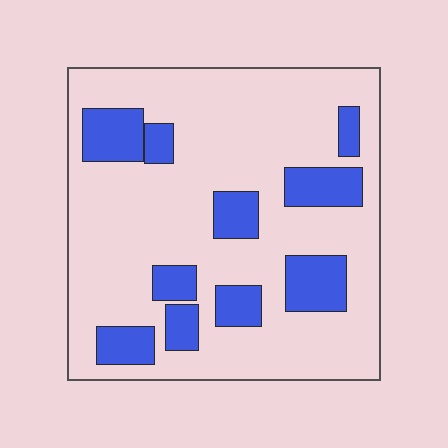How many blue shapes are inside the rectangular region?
10.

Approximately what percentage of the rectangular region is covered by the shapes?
Approximately 20%.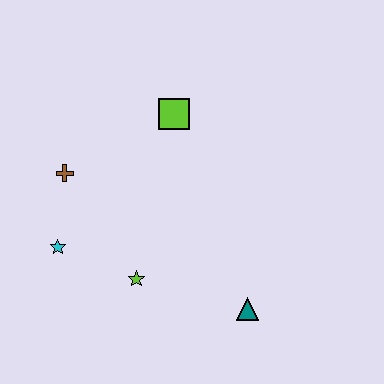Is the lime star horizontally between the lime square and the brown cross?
Yes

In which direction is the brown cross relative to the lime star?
The brown cross is above the lime star.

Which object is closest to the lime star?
The cyan star is closest to the lime star.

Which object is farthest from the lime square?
The teal triangle is farthest from the lime square.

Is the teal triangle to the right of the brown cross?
Yes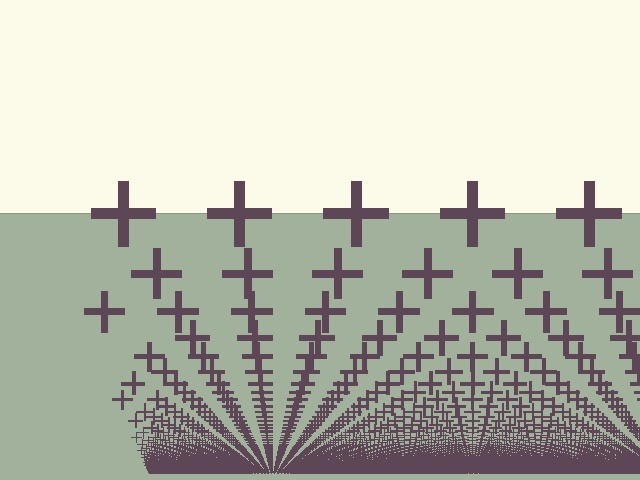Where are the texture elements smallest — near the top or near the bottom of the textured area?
Near the bottom.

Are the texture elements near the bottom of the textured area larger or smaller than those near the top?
Smaller. The gradient is inverted — elements near the bottom are smaller and denser.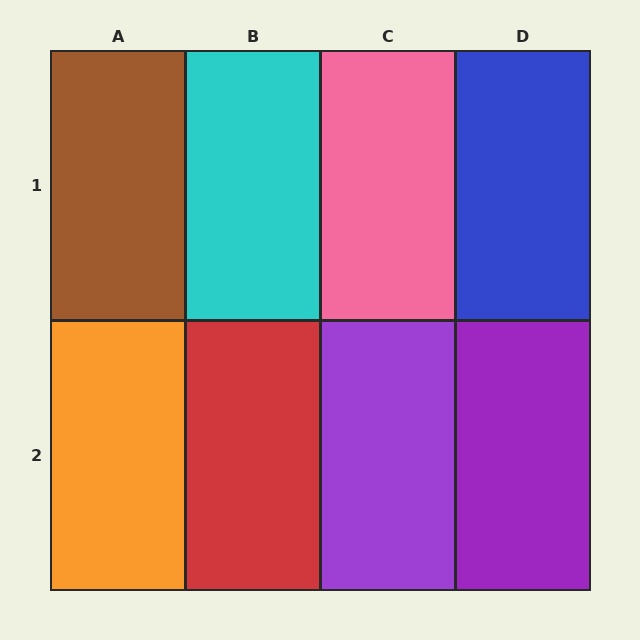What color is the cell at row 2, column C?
Purple.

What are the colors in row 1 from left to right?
Brown, cyan, pink, blue.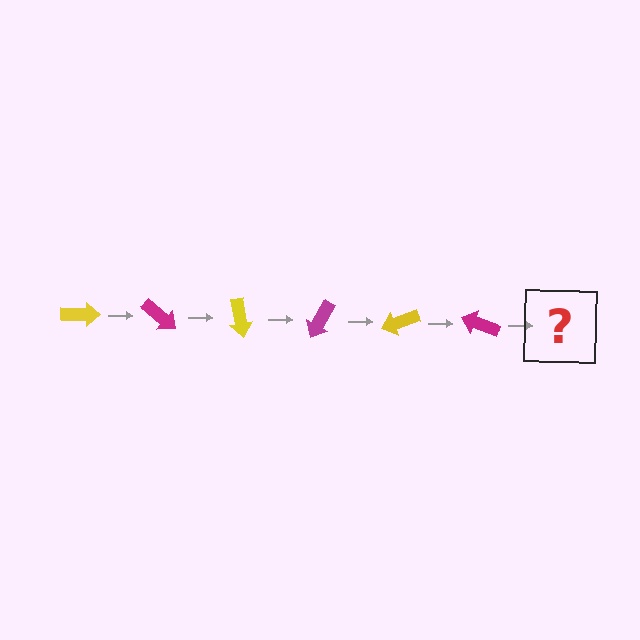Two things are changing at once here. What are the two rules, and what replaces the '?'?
The two rules are that it rotates 40 degrees each step and the color cycles through yellow and magenta. The '?' should be a yellow arrow, rotated 240 degrees from the start.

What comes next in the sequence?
The next element should be a yellow arrow, rotated 240 degrees from the start.